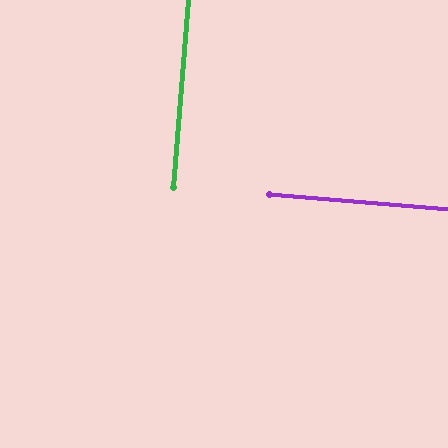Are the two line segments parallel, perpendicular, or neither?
Perpendicular — they meet at approximately 90°.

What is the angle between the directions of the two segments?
Approximately 90 degrees.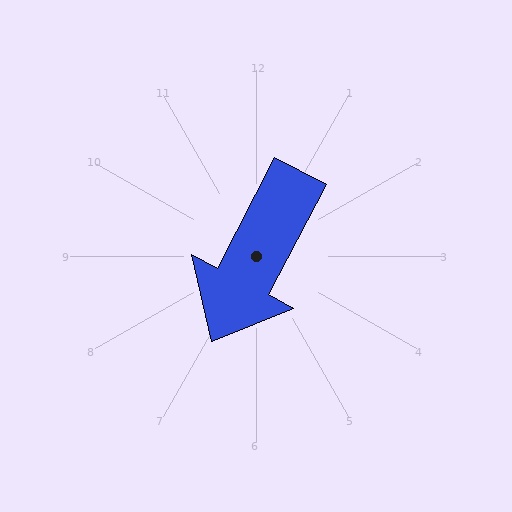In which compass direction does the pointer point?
Southwest.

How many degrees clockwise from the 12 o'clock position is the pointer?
Approximately 208 degrees.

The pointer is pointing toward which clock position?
Roughly 7 o'clock.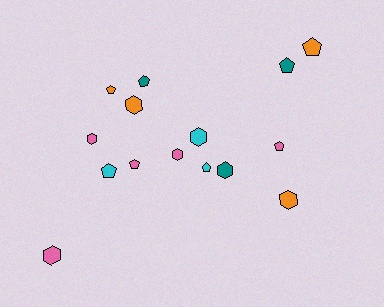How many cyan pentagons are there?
There are 2 cyan pentagons.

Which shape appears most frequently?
Pentagon, with 8 objects.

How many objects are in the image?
There are 15 objects.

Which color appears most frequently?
Pink, with 5 objects.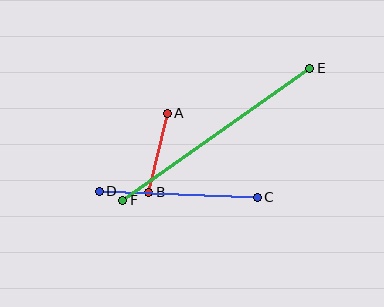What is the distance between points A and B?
The distance is approximately 81 pixels.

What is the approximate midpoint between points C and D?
The midpoint is at approximately (178, 194) pixels.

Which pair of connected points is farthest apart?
Points E and F are farthest apart.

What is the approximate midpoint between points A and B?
The midpoint is at approximately (158, 153) pixels.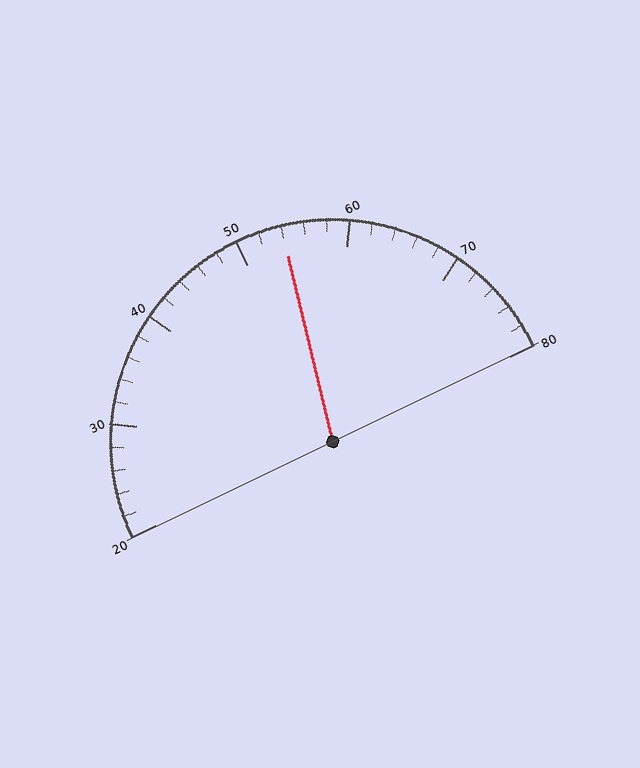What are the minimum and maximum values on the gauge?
The gauge ranges from 20 to 80.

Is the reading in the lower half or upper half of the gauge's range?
The reading is in the upper half of the range (20 to 80).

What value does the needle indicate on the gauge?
The needle indicates approximately 54.